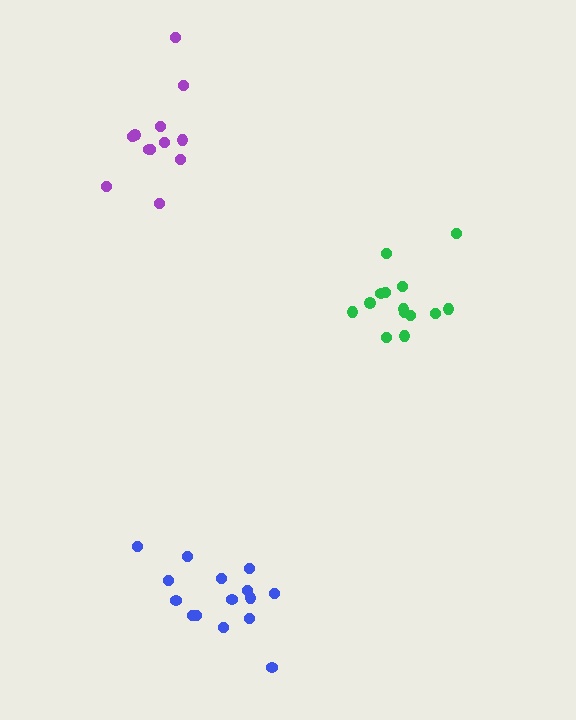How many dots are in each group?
Group 1: 14 dots, Group 2: 15 dots, Group 3: 12 dots (41 total).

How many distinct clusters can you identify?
There are 3 distinct clusters.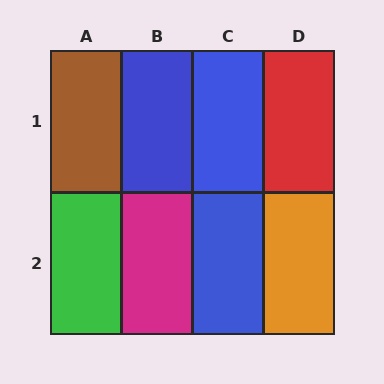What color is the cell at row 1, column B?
Blue.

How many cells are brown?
1 cell is brown.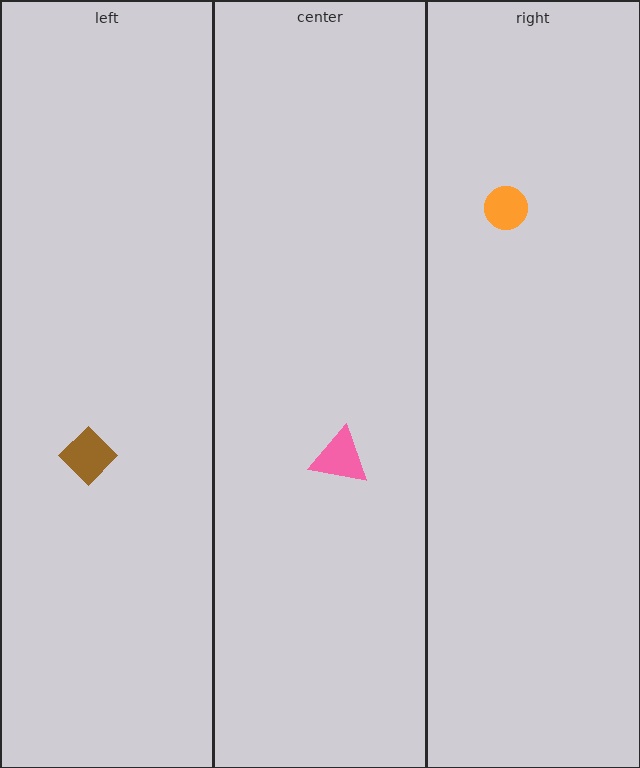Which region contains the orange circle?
The right region.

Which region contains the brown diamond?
The left region.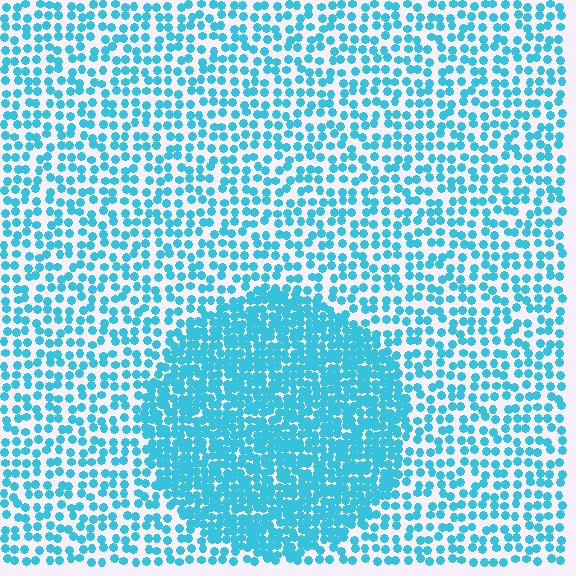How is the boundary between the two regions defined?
The boundary is defined by a change in element density (approximately 2.1x ratio). All elements are the same color, size, and shape.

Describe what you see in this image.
The image contains small cyan elements arranged at two different densities. A circle-shaped region is visible where the elements are more densely packed than the surrounding area.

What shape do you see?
I see a circle.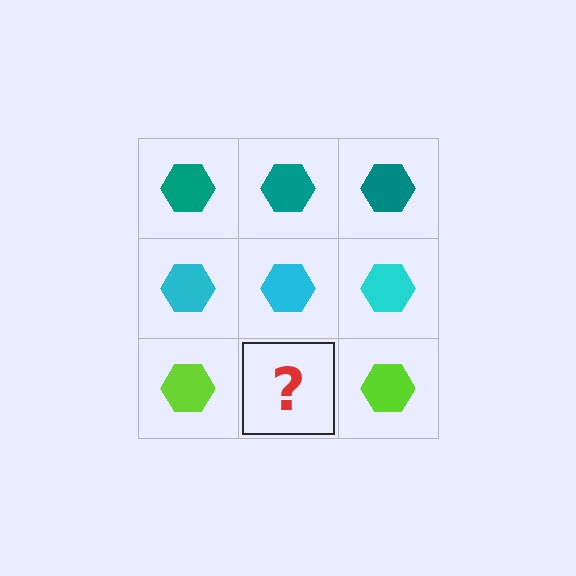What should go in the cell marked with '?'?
The missing cell should contain a lime hexagon.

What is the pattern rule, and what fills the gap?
The rule is that each row has a consistent color. The gap should be filled with a lime hexagon.